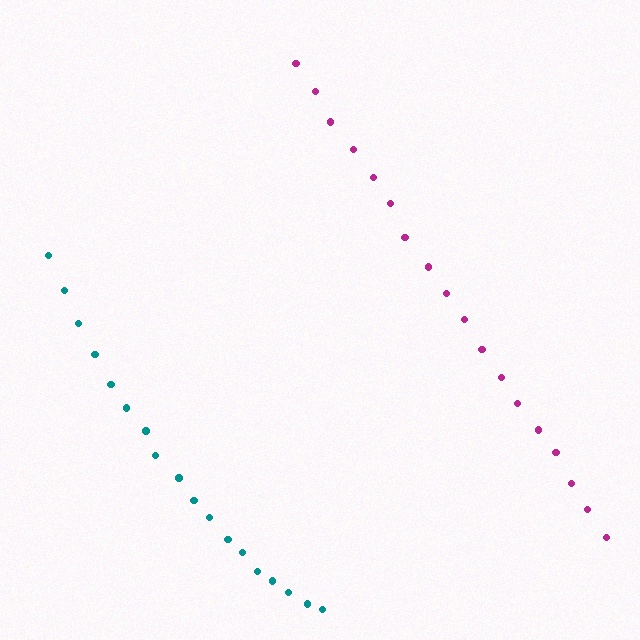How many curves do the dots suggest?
There are 2 distinct paths.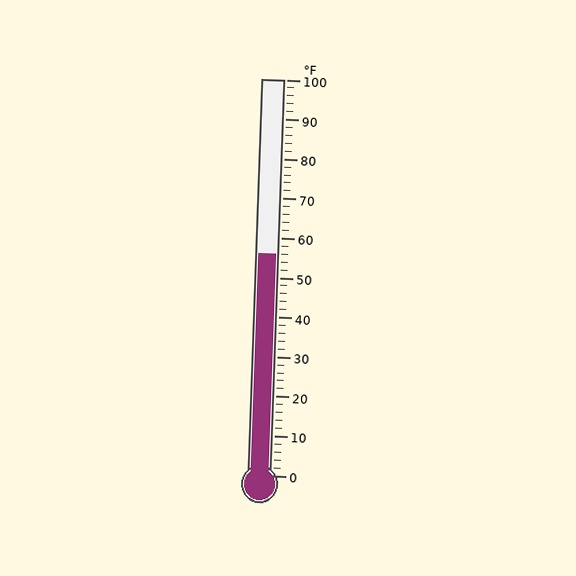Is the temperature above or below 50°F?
The temperature is above 50°F.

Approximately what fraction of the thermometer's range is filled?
The thermometer is filled to approximately 55% of its range.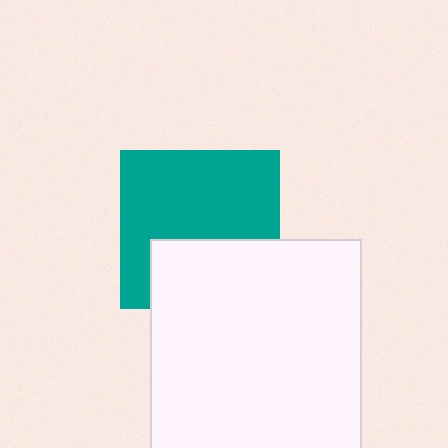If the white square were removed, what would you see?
You would see the complete teal square.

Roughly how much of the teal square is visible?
About half of it is visible (roughly 64%).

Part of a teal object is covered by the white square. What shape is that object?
It is a square.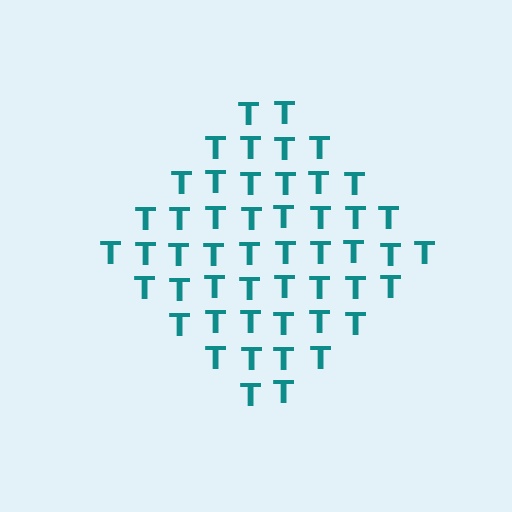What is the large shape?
The large shape is a diamond.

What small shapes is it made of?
It is made of small letter T's.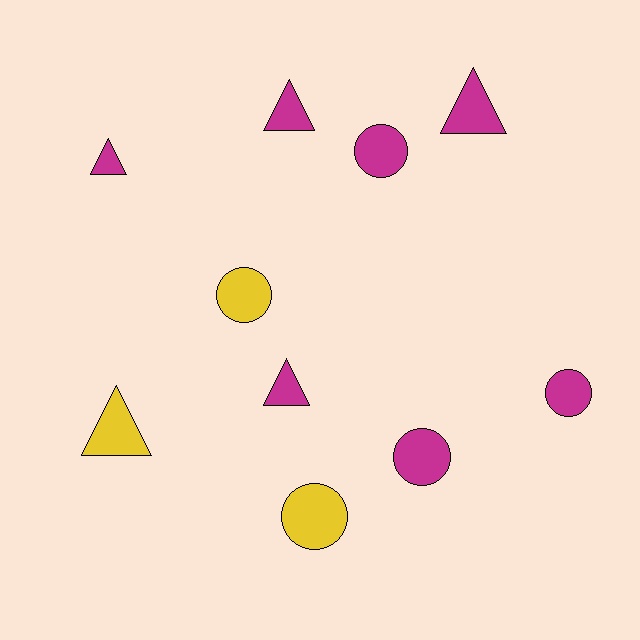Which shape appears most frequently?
Circle, with 5 objects.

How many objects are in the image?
There are 10 objects.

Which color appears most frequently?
Magenta, with 7 objects.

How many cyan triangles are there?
There are no cyan triangles.